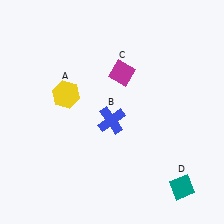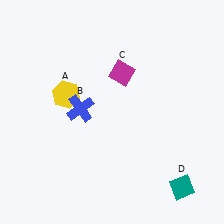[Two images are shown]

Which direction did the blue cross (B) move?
The blue cross (B) moved left.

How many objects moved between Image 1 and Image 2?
1 object moved between the two images.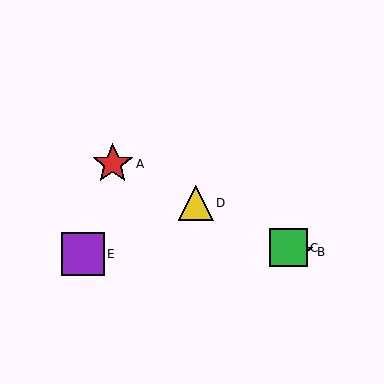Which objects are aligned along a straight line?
Objects A, B, C, D are aligned along a straight line.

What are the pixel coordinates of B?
Object B is at (298, 252).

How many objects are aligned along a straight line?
4 objects (A, B, C, D) are aligned along a straight line.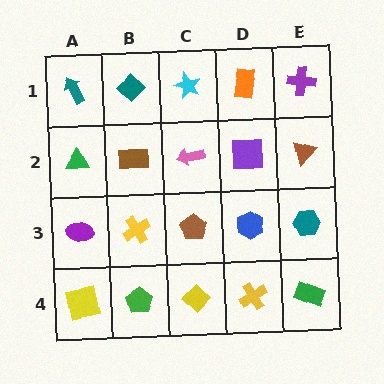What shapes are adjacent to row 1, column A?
A green triangle (row 2, column A), a teal diamond (row 1, column B).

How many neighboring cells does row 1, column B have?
3.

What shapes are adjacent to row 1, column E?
A brown triangle (row 2, column E), an orange rectangle (row 1, column D).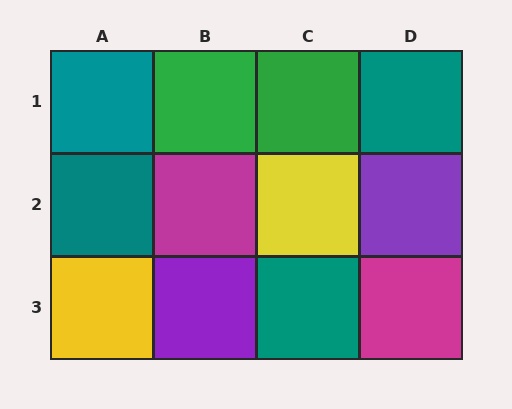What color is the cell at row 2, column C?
Yellow.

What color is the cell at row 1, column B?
Green.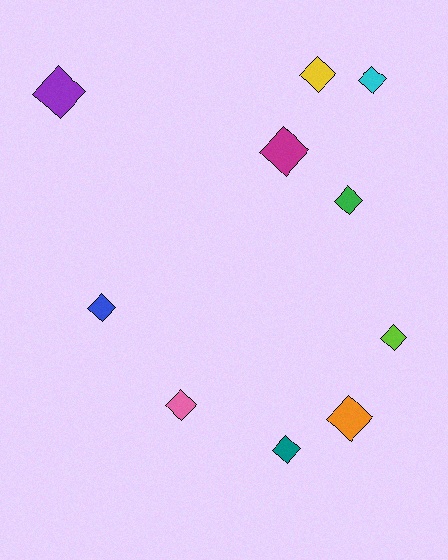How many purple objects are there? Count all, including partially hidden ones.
There is 1 purple object.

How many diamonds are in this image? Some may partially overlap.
There are 10 diamonds.